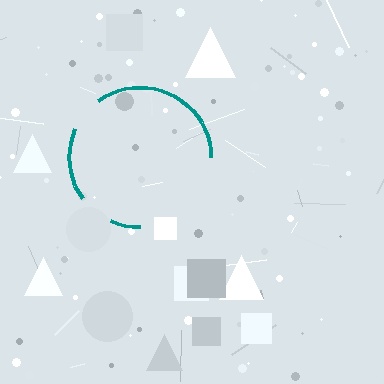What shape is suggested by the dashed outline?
The dashed outline suggests a circle.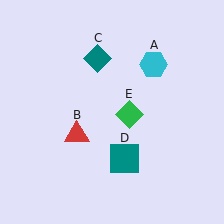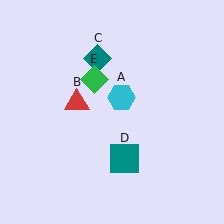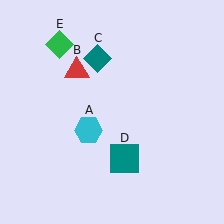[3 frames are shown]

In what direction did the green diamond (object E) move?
The green diamond (object E) moved up and to the left.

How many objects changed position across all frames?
3 objects changed position: cyan hexagon (object A), red triangle (object B), green diamond (object E).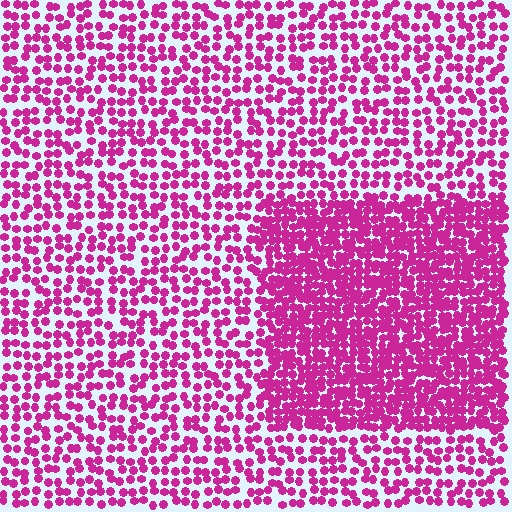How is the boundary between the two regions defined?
The boundary is defined by a change in element density (approximately 2.0x ratio). All elements are the same color, size, and shape.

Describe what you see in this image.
The image contains small magenta elements arranged at two different densities. A rectangle-shaped region is visible where the elements are more densely packed than the surrounding area.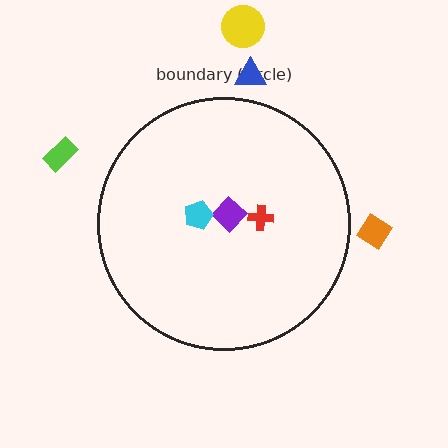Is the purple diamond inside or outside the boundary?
Inside.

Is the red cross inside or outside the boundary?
Inside.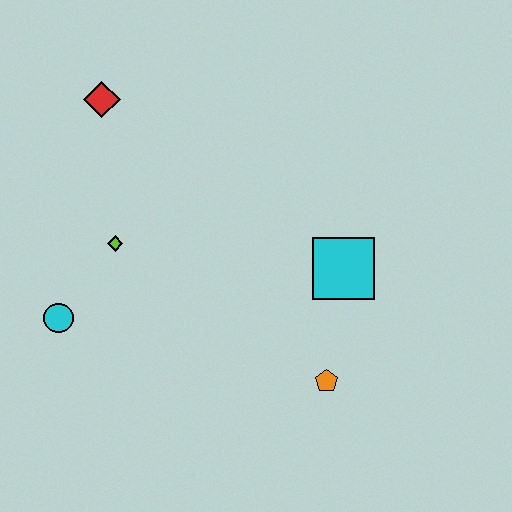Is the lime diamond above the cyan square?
Yes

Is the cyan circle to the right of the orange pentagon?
No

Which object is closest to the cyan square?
The orange pentagon is closest to the cyan square.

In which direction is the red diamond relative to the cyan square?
The red diamond is to the left of the cyan square.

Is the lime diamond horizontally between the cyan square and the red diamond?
Yes